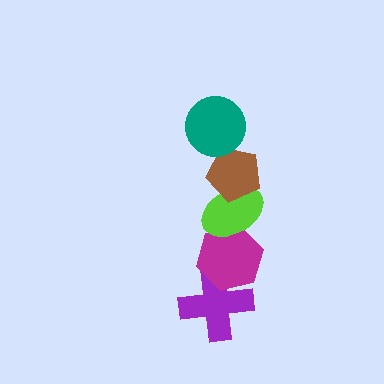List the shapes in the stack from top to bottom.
From top to bottom: the teal circle, the brown pentagon, the lime ellipse, the magenta hexagon, the purple cross.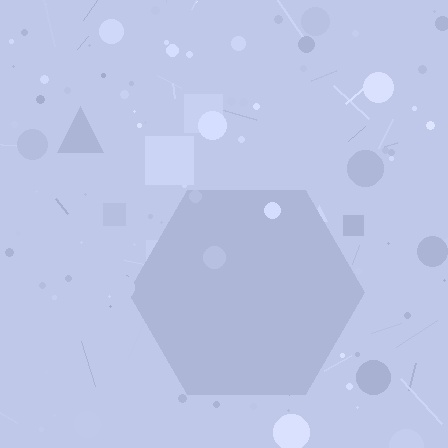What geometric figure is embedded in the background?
A hexagon is embedded in the background.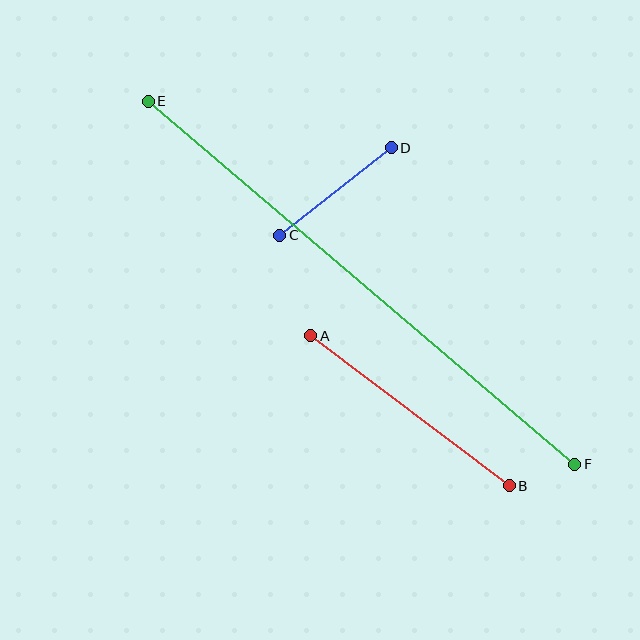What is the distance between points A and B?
The distance is approximately 249 pixels.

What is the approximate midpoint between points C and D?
The midpoint is at approximately (335, 192) pixels.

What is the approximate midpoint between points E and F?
The midpoint is at approximately (362, 283) pixels.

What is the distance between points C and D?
The distance is approximately 141 pixels.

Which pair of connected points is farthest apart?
Points E and F are farthest apart.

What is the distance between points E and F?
The distance is approximately 560 pixels.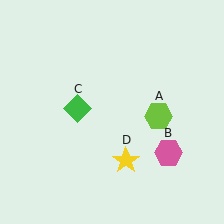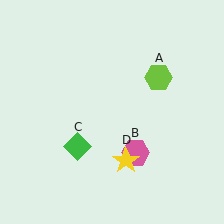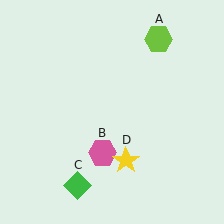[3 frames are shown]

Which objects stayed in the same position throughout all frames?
Yellow star (object D) remained stationary.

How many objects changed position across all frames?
3 objects changed position: lime hexagon (object A), pink hexagon (object B), green diamond (object C).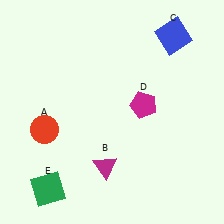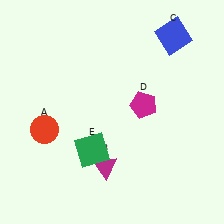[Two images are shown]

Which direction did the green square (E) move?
The green square (E) moved right.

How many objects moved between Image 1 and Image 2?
1 object moved between the two images.